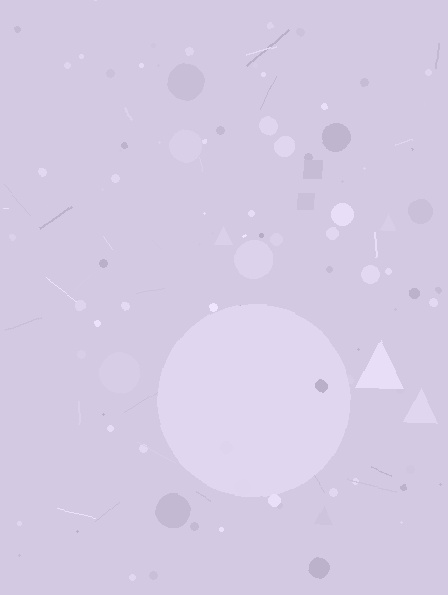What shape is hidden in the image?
A circle is hidden in the image.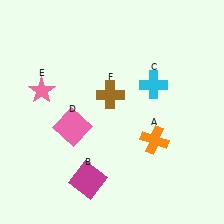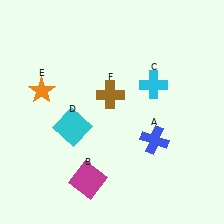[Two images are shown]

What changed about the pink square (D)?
In Image 1, D is pink. In Image 2, it changed to cyan.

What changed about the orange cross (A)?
In Image 1, A is orange. In Image 2, it changed to blue.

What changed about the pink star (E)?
In Image 1, E is pink. In Image 2, it changed to orange.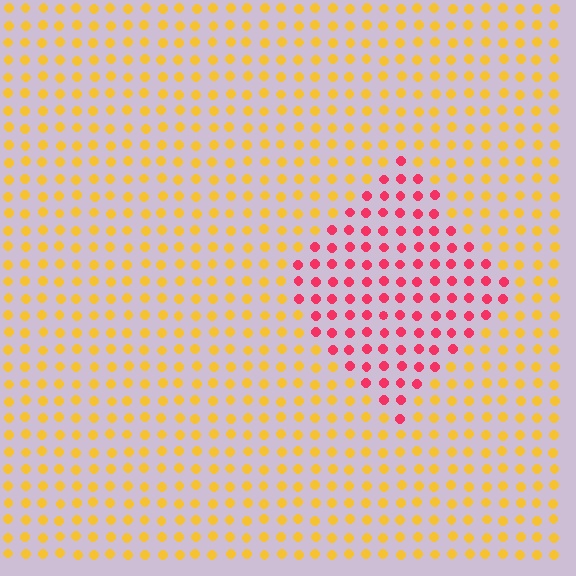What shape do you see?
I see a diamond.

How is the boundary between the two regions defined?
The boundary is defined purely by a slight shift in hue (about 60 degrees). Spacing, size, and orientation are identical on both sides.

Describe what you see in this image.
The image is filled with small yellow elements in a uniform arrangement. A diamond-shaped region is visible where the elements are tinted to a slightly different hue, forming a subtle color boundary.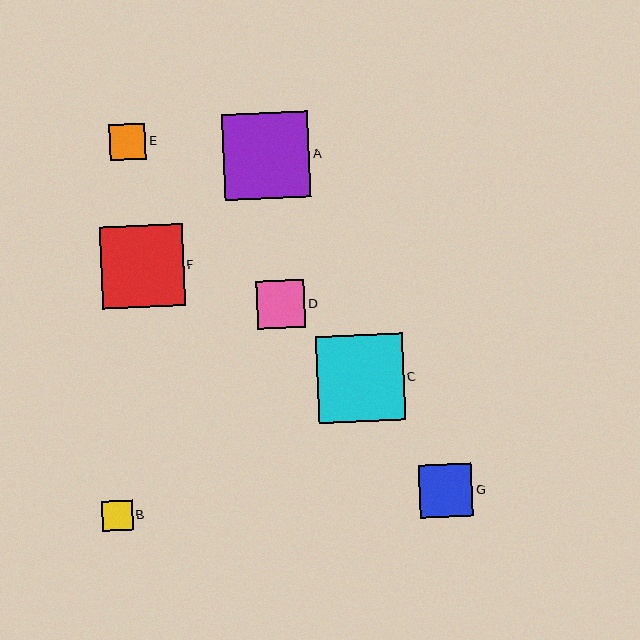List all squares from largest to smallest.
From largest to smallest: C, A, F, G, D, E, B.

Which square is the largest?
Square C is the largest with a size of approximately 87 pixels.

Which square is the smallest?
Square B is the smallest with a size of approximately 31 pixels.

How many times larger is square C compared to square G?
Square C is approximately 1.6 times the size of square G.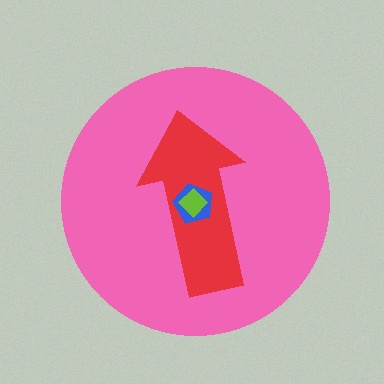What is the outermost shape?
The pink circle.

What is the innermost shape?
The lime diamond.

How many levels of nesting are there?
4.